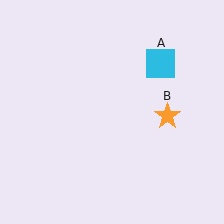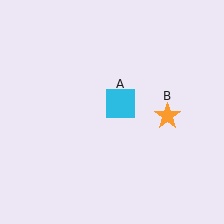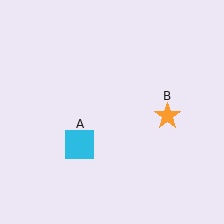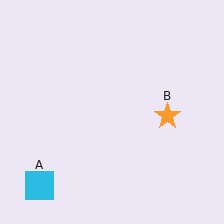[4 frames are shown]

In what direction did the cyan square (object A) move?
The cyan square (object A) moved down and to the left.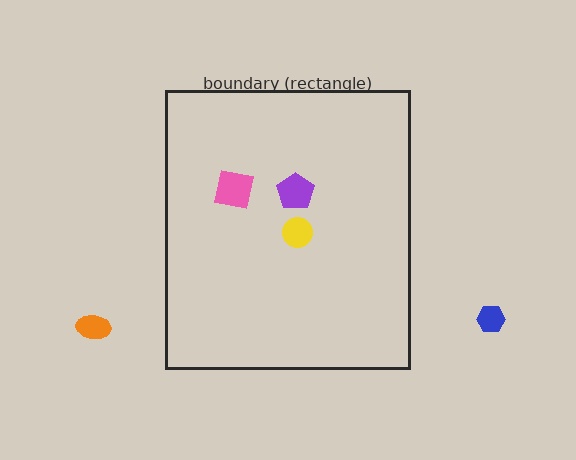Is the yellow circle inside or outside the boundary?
Inside.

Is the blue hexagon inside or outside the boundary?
Outside.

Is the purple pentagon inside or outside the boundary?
Inside.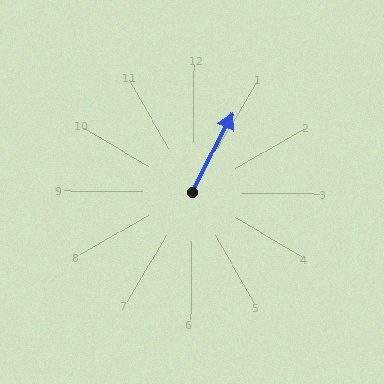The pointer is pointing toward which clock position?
Roughly 1 o'clock.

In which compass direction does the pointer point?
Northeast.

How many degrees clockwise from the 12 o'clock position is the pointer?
Approximately 26 degrees.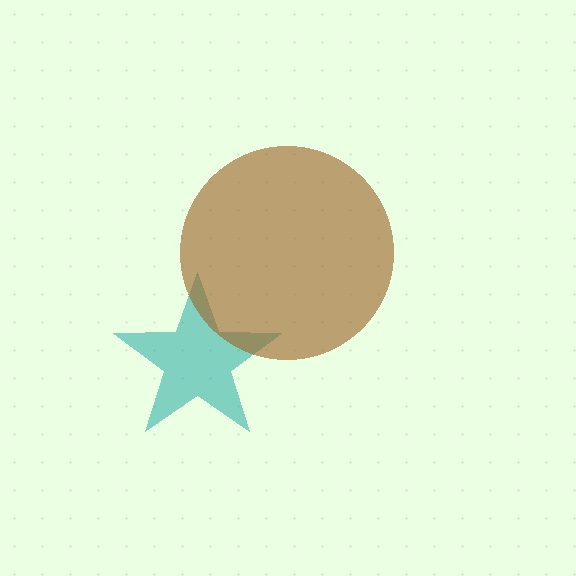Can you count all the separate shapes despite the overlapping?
Yes, there are 2 separate shapes.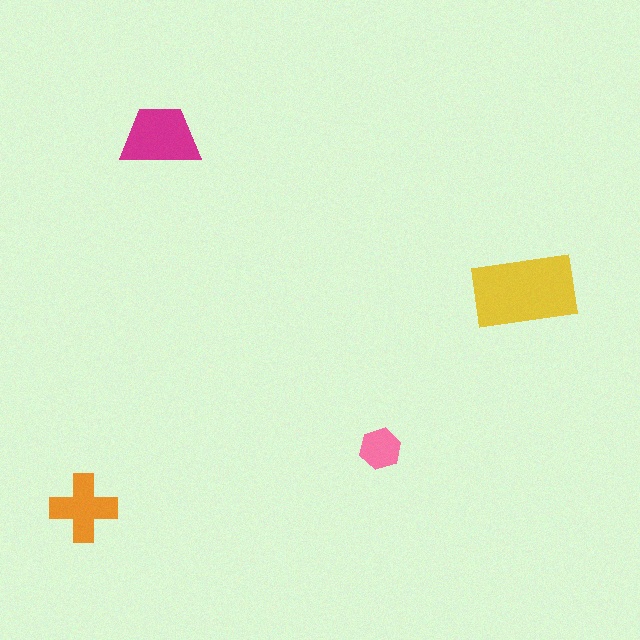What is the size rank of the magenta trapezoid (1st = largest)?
2nd.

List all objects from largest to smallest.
The yellow rectangle, the magenta trapezoid, the orange cross, the pink hexagon.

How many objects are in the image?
There are 4 objects in the image.